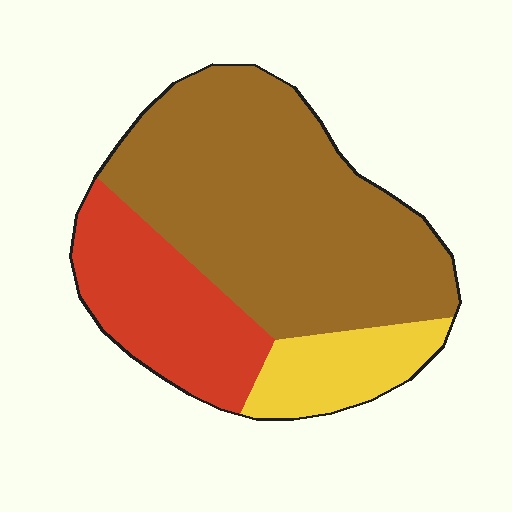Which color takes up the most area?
Brown, at roughly 60%.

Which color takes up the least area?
Yellow, at roughly 15%.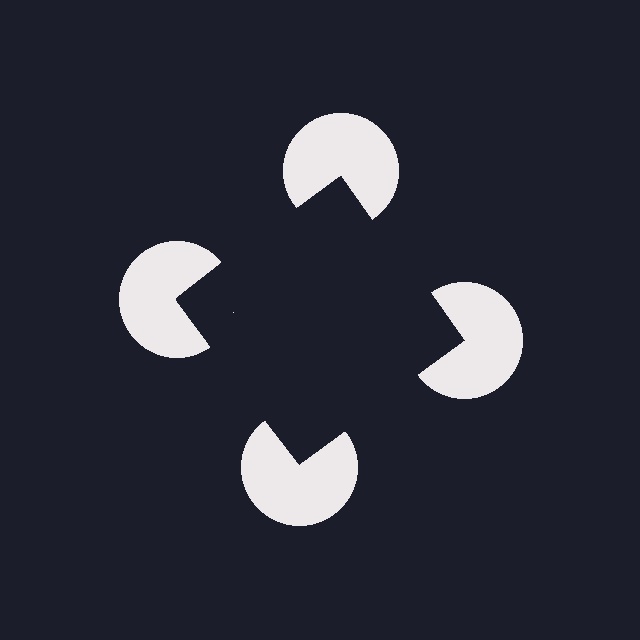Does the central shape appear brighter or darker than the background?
It typically appears slightly darker than the background, even though no actual brightness change is drawn.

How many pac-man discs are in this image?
There are 4 — one at each vertex of the illusory square.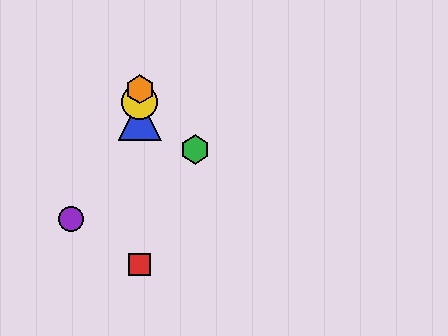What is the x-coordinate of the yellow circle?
The yellow circle is at x≈140.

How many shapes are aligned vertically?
4 shapes (the red square, the blue triangle, the yellow circle, the orange hexagon) are aligned vertically.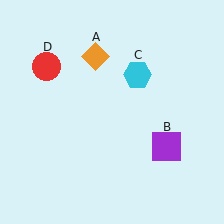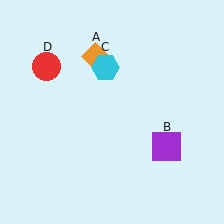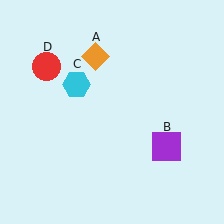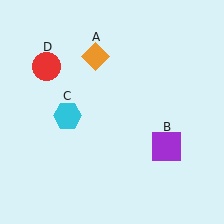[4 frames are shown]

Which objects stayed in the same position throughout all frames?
Orange diamond (object A) and purple square (object B) and red circle (object D) remained stationary.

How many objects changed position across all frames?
1 object changed position: cyan hexagon (object C).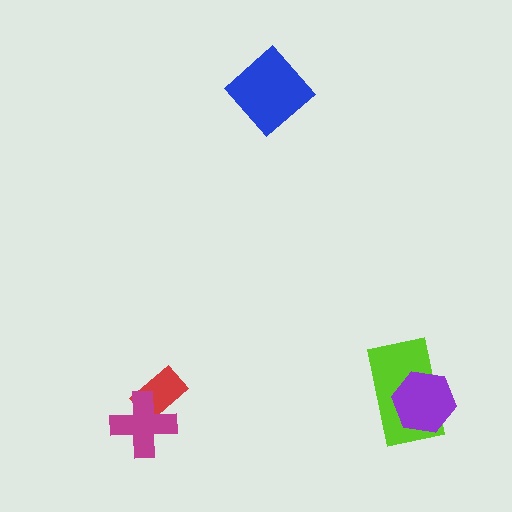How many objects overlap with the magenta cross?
1 object overlaps with the magenta cross.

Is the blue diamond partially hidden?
No, no other shape covers it.